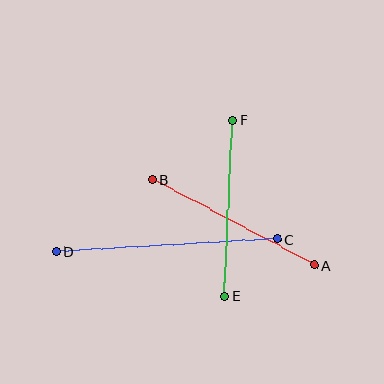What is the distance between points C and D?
The distance is approximately 221 pixels.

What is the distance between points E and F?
The distance is approximately 176 pixels.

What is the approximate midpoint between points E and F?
The midpoint is at approximately (229, 208) pixels.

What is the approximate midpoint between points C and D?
The midpoint is at approximately (167, 245) pixels.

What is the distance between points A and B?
The distance is approximately 183 pixels.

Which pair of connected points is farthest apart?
Points C and D are farthest apart.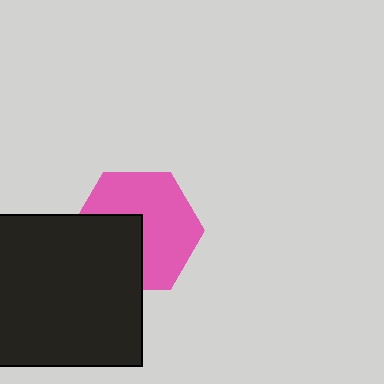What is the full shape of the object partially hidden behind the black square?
The partially hidden object is a pink hexagon.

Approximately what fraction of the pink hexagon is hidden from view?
Roughly 38% of the pink hexagon is hidden behind the black square.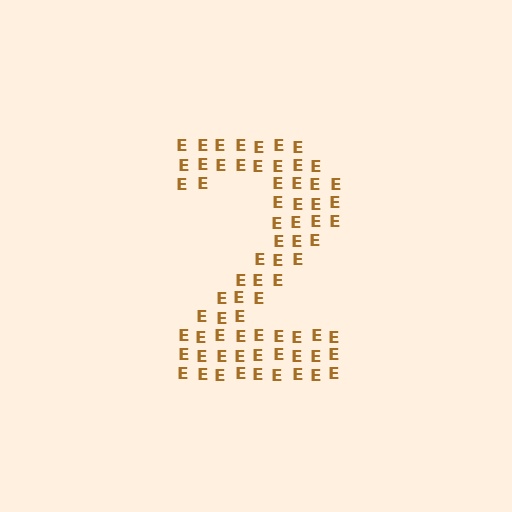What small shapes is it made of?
It is made of small letter E's.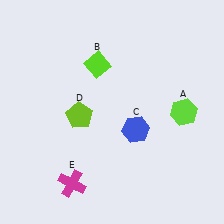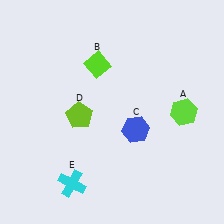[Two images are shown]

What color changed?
The cross (E) changed from magenta in Image 1 to cyan in Image 2.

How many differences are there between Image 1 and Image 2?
There is 1 difference between the two images.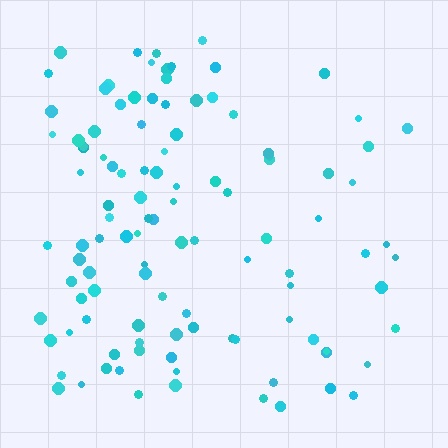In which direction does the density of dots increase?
From right to left, with the left side densest.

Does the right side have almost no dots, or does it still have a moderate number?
Still a moderate number, just noticeably fewer than the left.